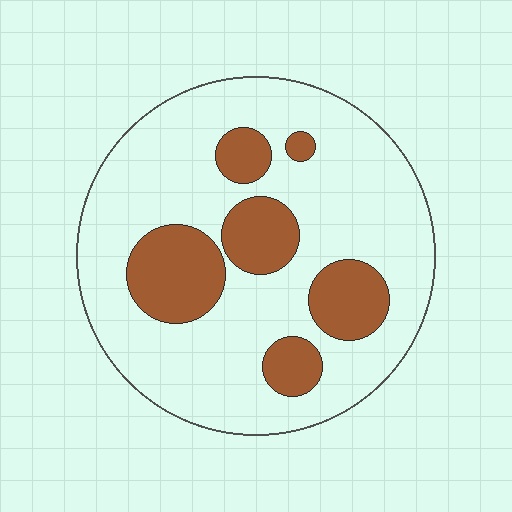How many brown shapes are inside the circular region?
6.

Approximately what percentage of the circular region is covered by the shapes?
Approximately 25%.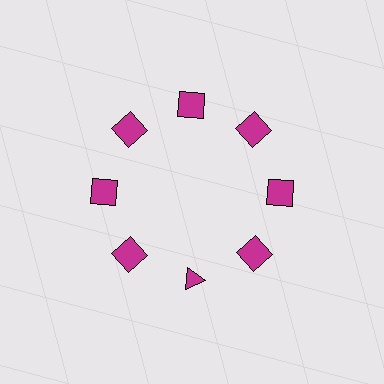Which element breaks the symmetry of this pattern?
The magenta triangle at roughly the 6 o'clock position breaks the symmetry. All other shapes are magenta squares.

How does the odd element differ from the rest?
It has a different shape: triangle instead of square.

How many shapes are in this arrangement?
There are 8 shapes arranged in a ring pattern.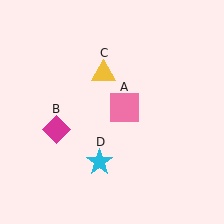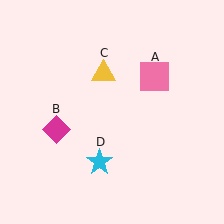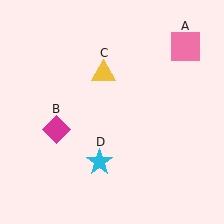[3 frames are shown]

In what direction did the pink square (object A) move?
The pink square (object A) moved up and to the right.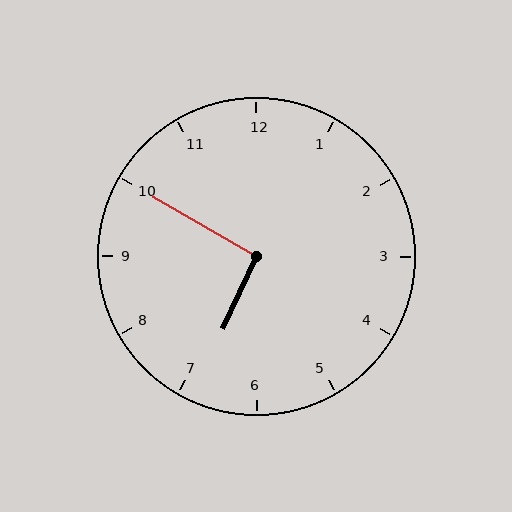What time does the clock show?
6:50.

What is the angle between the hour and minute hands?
Approximately 95 degrees.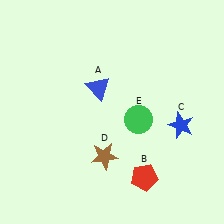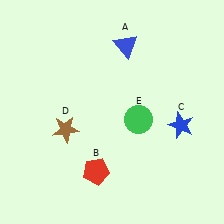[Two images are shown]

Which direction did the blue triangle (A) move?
The blue triangle (A) moved up.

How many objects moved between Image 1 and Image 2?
3 objects moved between the two images.